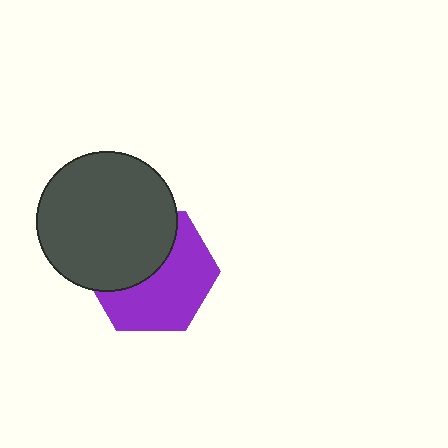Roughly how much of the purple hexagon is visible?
About half of it is visible (roughly 56%).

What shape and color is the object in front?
The object in front is a dark gray circle.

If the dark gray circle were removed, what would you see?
You would see the complete purple hexagon.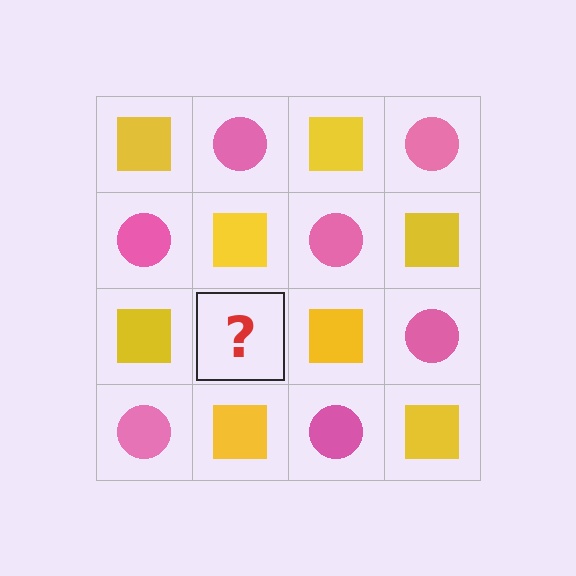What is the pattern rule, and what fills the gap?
The rule is that it alternates yellow square and pink circle in a checkerboard pattern. The gap should be filled with a pink circle.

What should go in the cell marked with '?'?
The missing cell should contain a pink circle.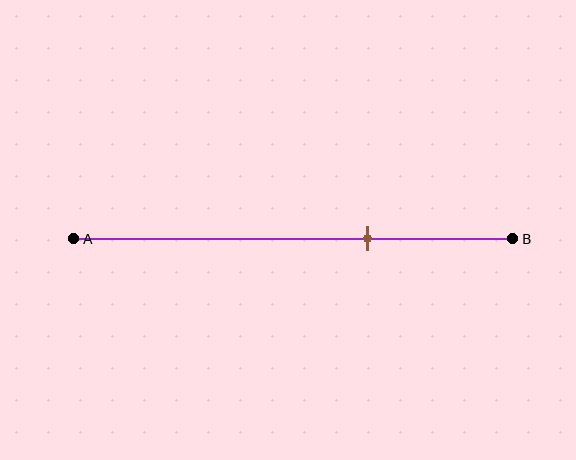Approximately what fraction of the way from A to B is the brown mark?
The brown mark is approximately 65% of the way from A to B.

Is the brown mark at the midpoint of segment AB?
No, the mark is at about 65% from A, not at the 50% midpoint.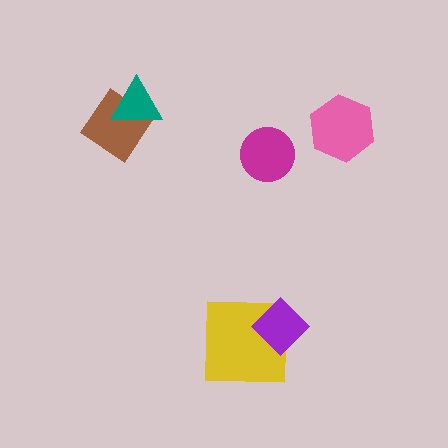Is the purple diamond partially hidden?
No, no other shape covers it.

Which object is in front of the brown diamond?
The teal triangle is in front of the brown diamond.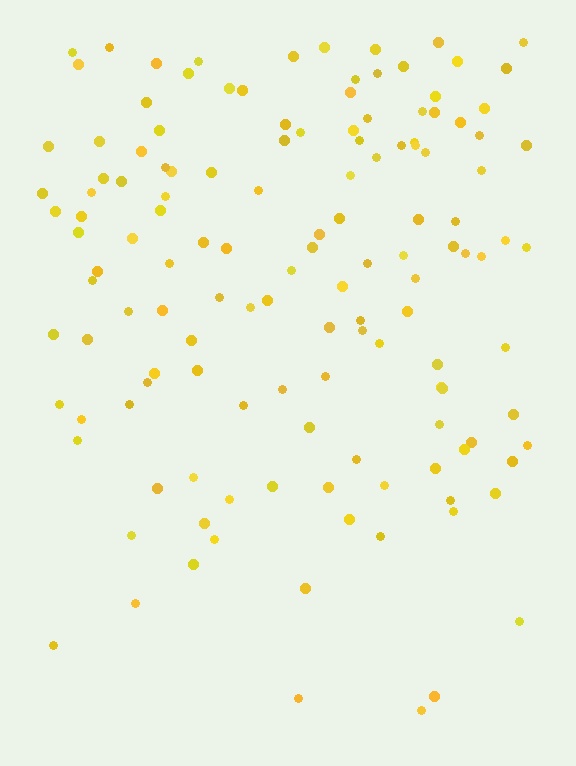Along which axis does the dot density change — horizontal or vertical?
Vertical.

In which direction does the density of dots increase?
From bottom to top, with the top side densest.